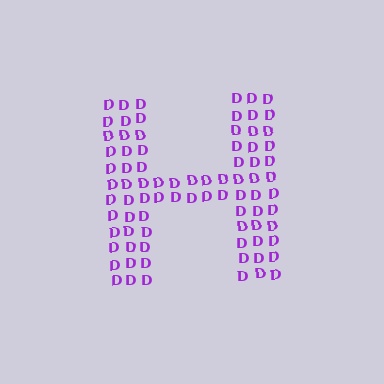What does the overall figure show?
The overall figure shows the letter H.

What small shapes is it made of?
It is made of small letter D's.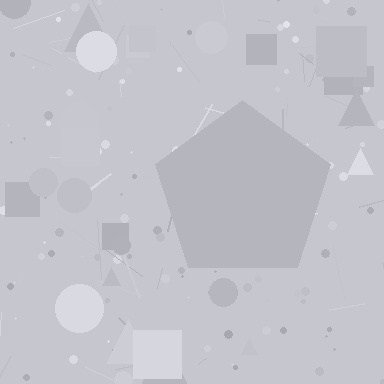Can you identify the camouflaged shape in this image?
The camouflaged shape is a pentagon.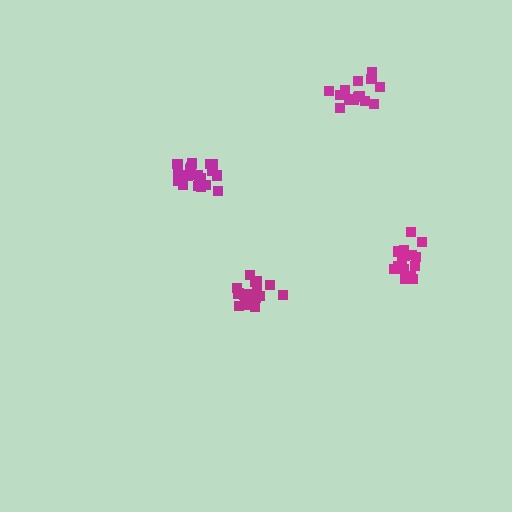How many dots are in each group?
Group 1: 21 dots, Group 2: 18 dots, Group 3: 16 dots, Group 4: 15 dots (70 total).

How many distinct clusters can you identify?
There are 4 distinct clusters.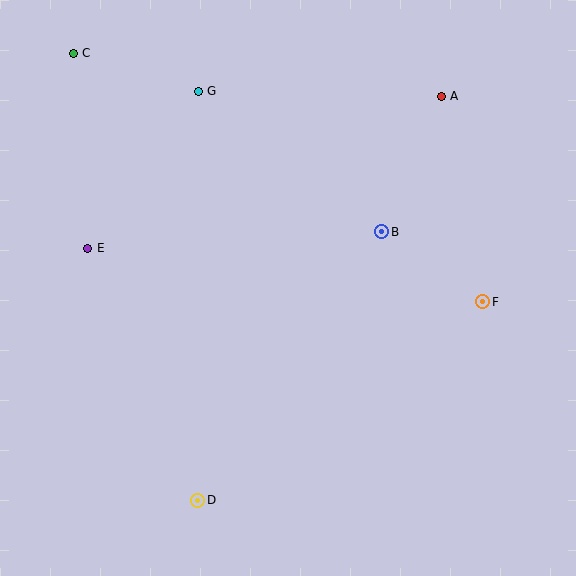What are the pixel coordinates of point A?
Point A is at (441, 96).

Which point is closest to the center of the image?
Point B at (382, 232) is closest to the center.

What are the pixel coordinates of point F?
Point F is at (483, 302).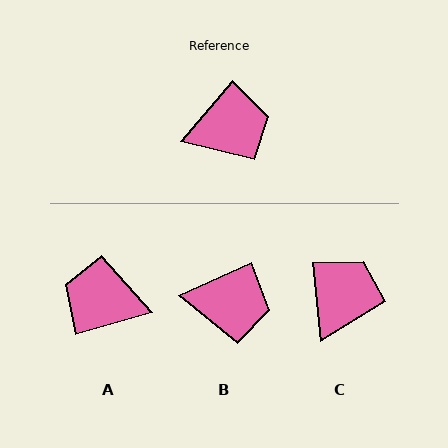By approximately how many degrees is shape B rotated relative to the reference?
Approximately 25 degrees clockwise.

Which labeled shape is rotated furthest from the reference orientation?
A, about 146 degrees away.